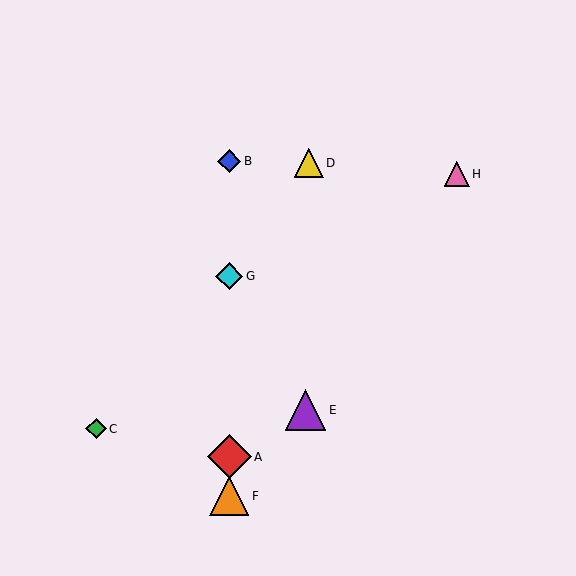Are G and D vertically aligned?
No, G is at x≈229 and D is at x≈309.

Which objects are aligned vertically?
Objects A, B, F, G are aligned vertically.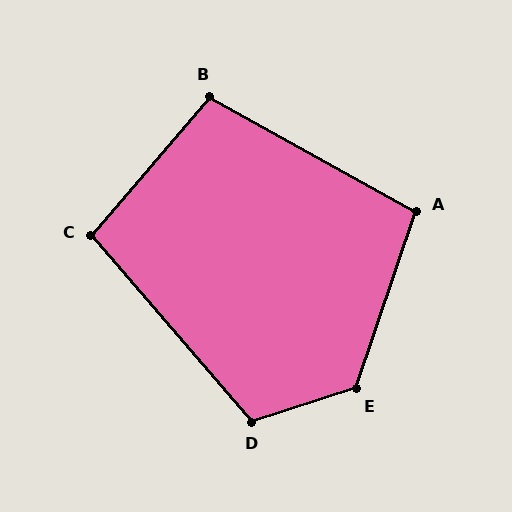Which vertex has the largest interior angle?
E, at approximately 126 degrees.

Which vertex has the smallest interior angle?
C, at approximately 99 degrees.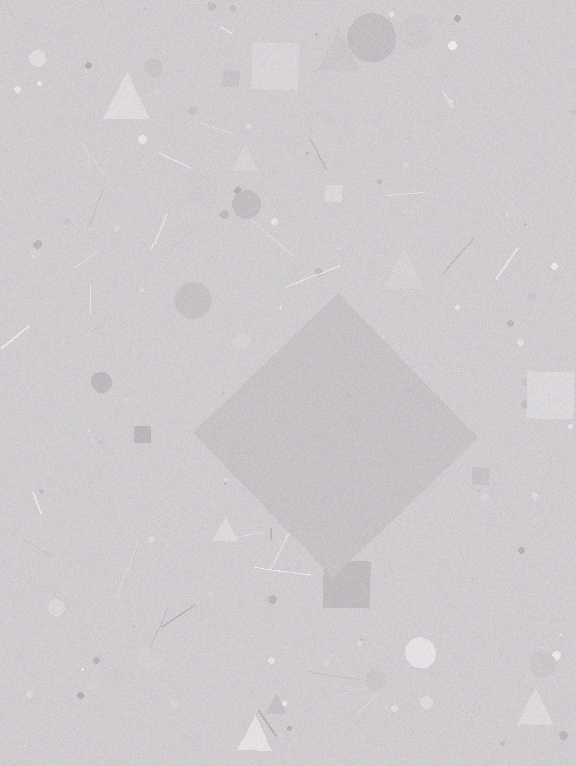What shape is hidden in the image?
A diamond is hidden in the image.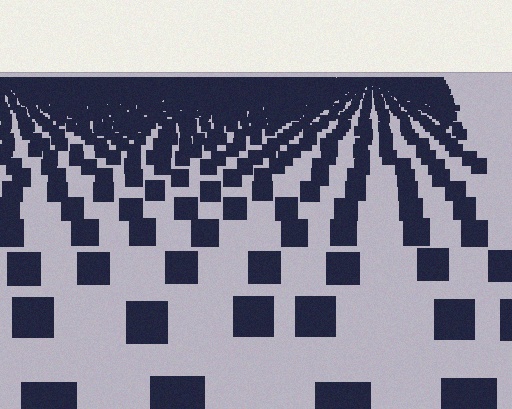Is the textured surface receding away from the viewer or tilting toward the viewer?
The surface is receding away from the viewer. Texture elements get smaller and denser toward the top.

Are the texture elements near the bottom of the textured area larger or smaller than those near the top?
Larger. Near the bottom, elements are closer to the viewer and appear at a bigger on-screen size.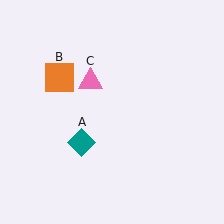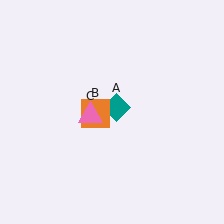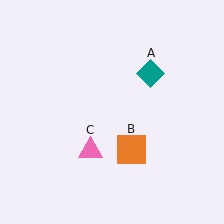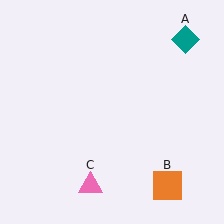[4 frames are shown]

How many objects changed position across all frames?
3 objects changed position: teal diamond (object A), orange square (object B), pink triangle (object C).